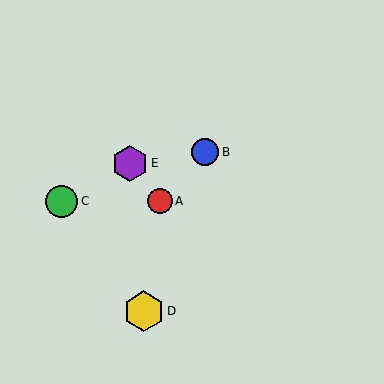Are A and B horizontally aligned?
No, A is at y≈201 and B is at y≈152.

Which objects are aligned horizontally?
Objects A, C are aligned horizontally.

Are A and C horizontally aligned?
Yes, both are at y≈201.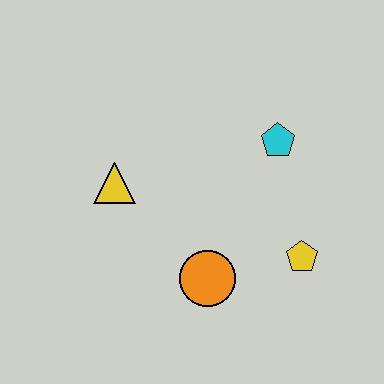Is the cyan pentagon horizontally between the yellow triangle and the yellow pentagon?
Yes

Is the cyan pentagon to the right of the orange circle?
Yes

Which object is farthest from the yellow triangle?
The yellow pentagon is farthest from the yellow triangle.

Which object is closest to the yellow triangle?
The orange circle is closest to the yellow triangle.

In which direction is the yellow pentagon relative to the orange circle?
The yellow pentagon is to the right of the orange circle.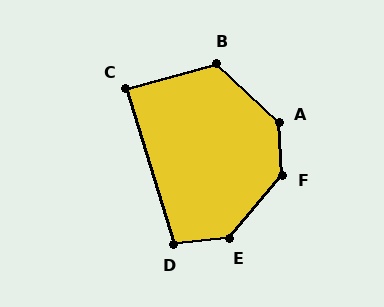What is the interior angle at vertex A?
Approximately 136 degrees (obtuse).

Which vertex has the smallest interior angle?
C, at approximately 88 degrees.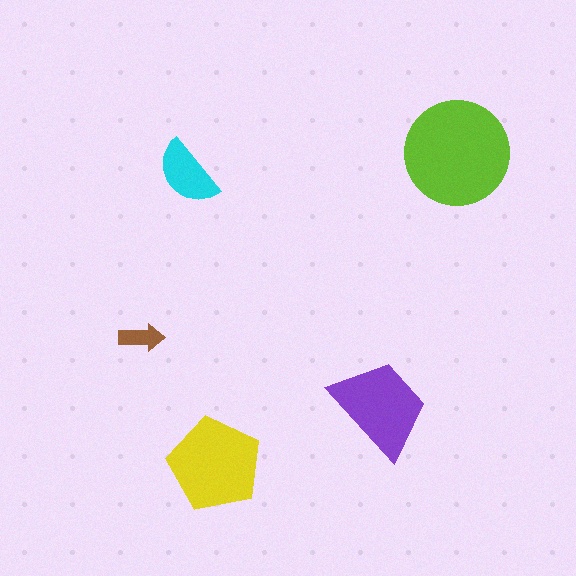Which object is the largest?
The lime circle.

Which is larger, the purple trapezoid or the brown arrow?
The purple trapezoid.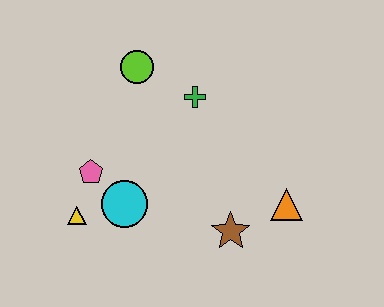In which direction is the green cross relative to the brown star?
The green cross is above the brown star.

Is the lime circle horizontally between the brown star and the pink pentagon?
Yes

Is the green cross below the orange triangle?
No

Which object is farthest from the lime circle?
The orange triangle is farthest from the lime circle.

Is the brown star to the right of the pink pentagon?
Yes